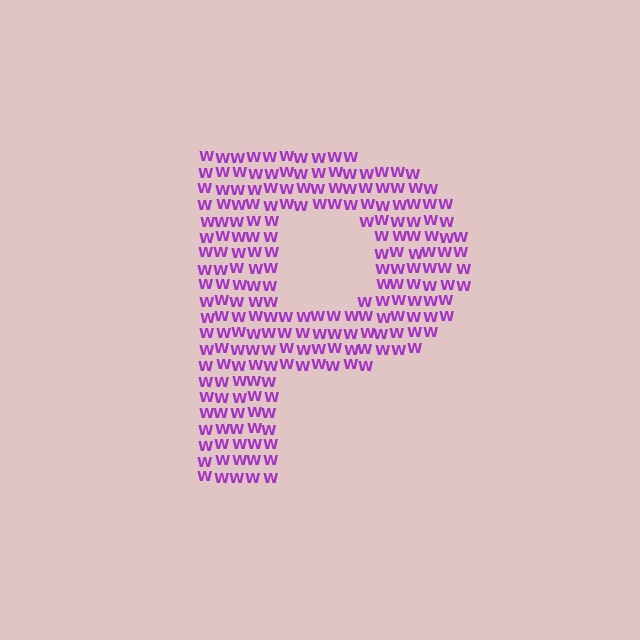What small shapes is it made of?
It is made of small letter W's.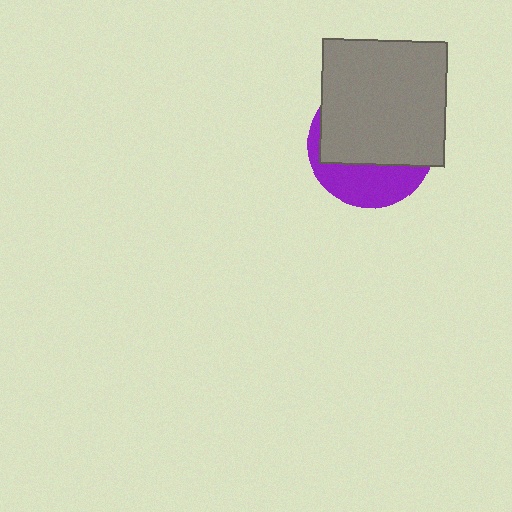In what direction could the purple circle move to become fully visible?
The purple circle could move down. That would shift it out from behind the gray square entirely.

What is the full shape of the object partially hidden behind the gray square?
The partially hidden object is a purple circle.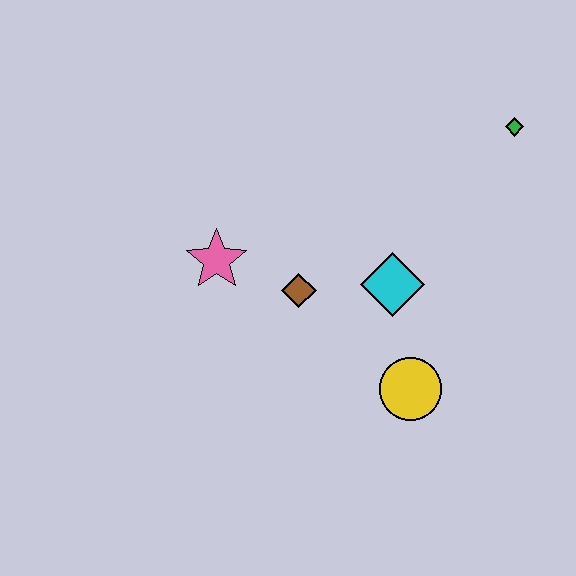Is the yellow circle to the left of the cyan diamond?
No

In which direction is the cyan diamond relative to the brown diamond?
The cyan diamond is to the right of the brown diamond.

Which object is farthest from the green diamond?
The pink star is farthest from the green diamond.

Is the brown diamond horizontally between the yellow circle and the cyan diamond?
No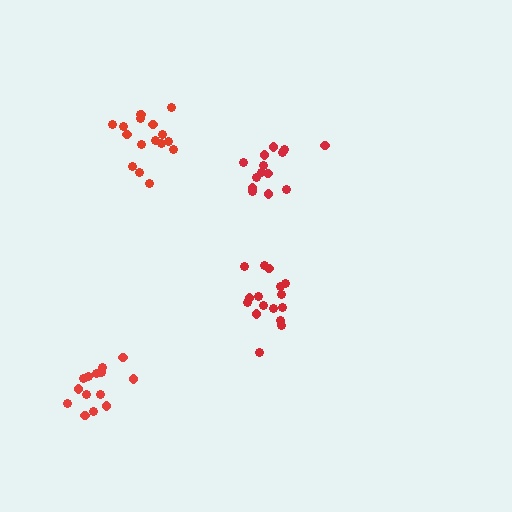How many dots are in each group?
Group 1: 14 dots, Group 2: 16 dots, Group 3: 14 dots, Group 4: 17 dots (61 total).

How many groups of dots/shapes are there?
There are 4 groups.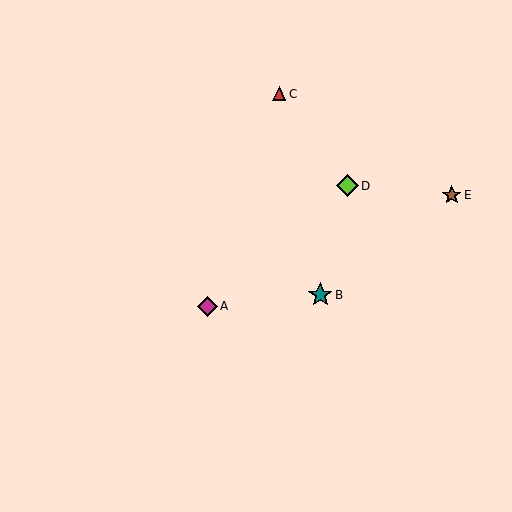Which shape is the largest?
The teal star (labeled B) is the largest.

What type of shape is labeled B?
Shape B is a teal star.